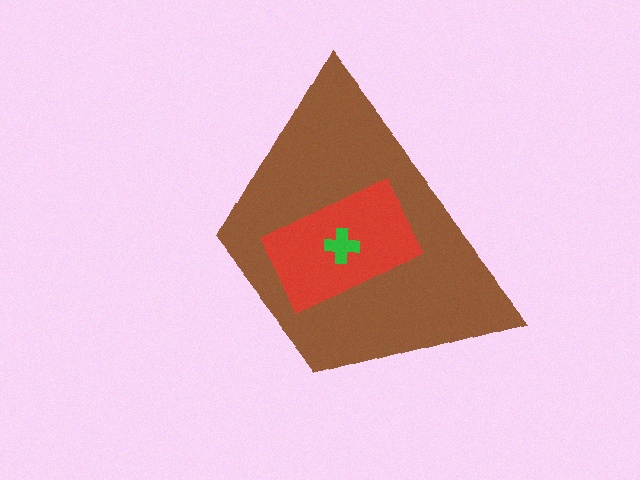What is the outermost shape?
The brown trapezoid.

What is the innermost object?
The green cross.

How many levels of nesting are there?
3.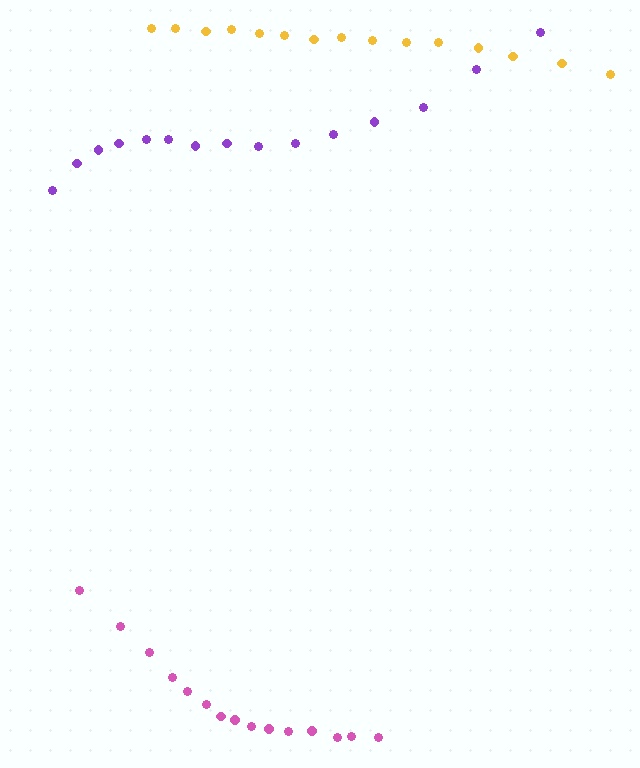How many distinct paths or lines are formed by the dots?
There are 3 distinct paths.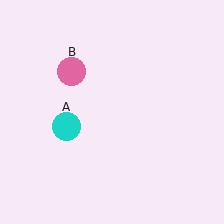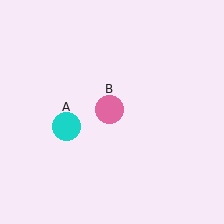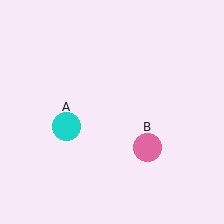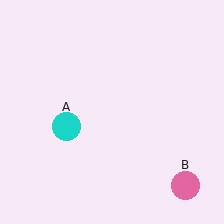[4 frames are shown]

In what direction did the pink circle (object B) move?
The pink circle (object B) moved down and to the right.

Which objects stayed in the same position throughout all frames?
Cyan circle (object A) remained stationary.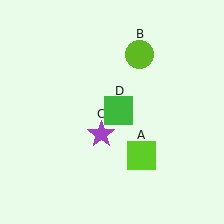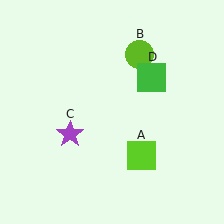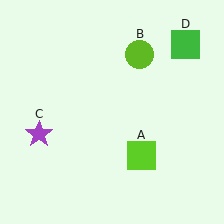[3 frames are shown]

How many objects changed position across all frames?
2 objects changed position: purple star (object C), green square (object D).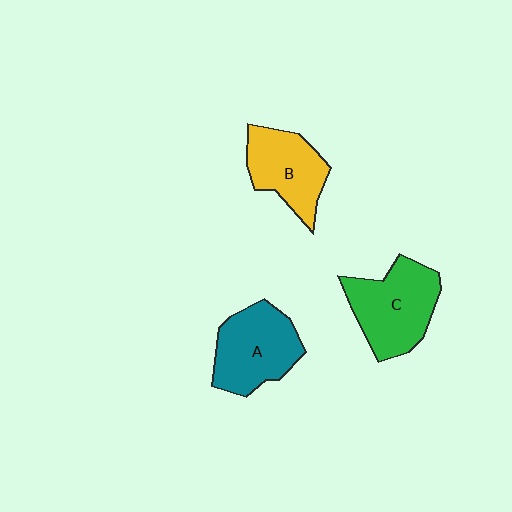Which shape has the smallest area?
Shape B (yellow).